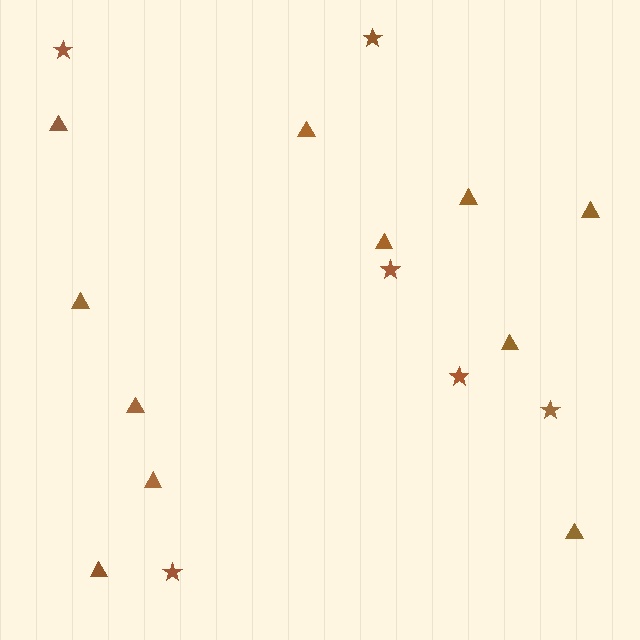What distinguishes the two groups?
There are 2 groups: one group of triangles (11) and one group of stars (6).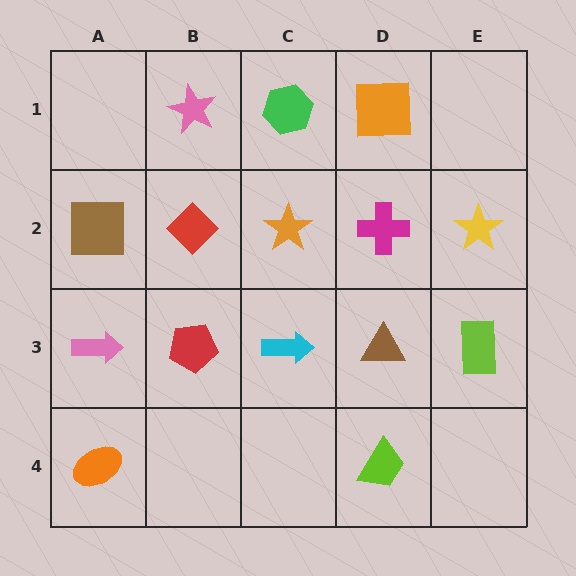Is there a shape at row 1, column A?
No, that cell is empty.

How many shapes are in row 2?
5 shapes.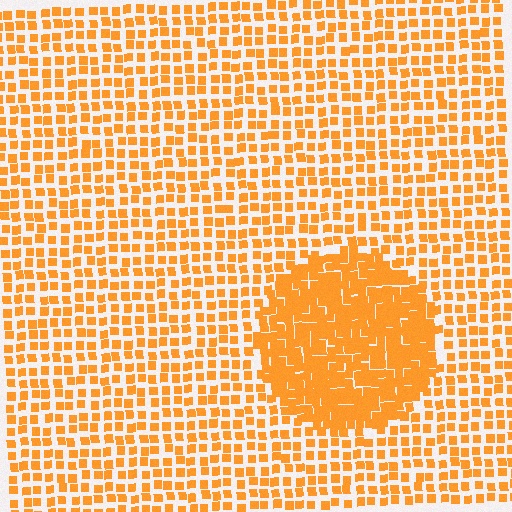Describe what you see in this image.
The image contains small orange elements arranged at two different densities. A circle-shaped region is visible where the elements are more densely packed than the surrounding area.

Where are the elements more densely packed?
The elements are more densely packed inside the circle boundary.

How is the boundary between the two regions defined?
The boundary is defined by a change in element density (approximately 2.0x ratio). All elements are the same color, size, and shape.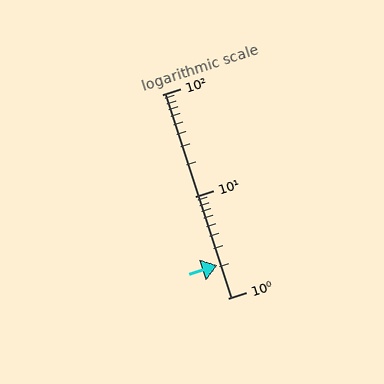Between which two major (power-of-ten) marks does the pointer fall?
The pointer is between 1 and 10.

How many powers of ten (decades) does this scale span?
The scale spans 2 decades, from 1 to 100.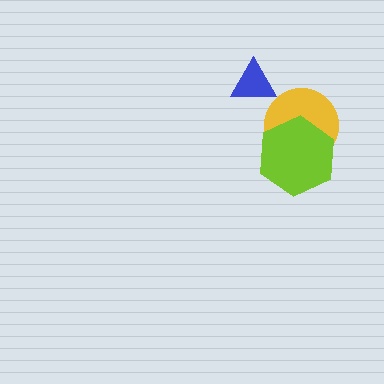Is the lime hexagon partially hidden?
No, no other shape covers it.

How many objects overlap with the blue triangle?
0 objects overlap with the blue triangle.